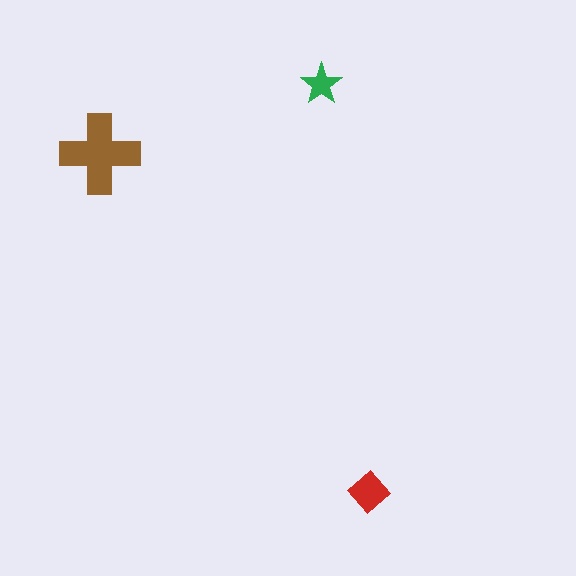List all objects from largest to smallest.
The brown cross, the red diamond, the green star.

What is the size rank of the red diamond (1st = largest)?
2nd.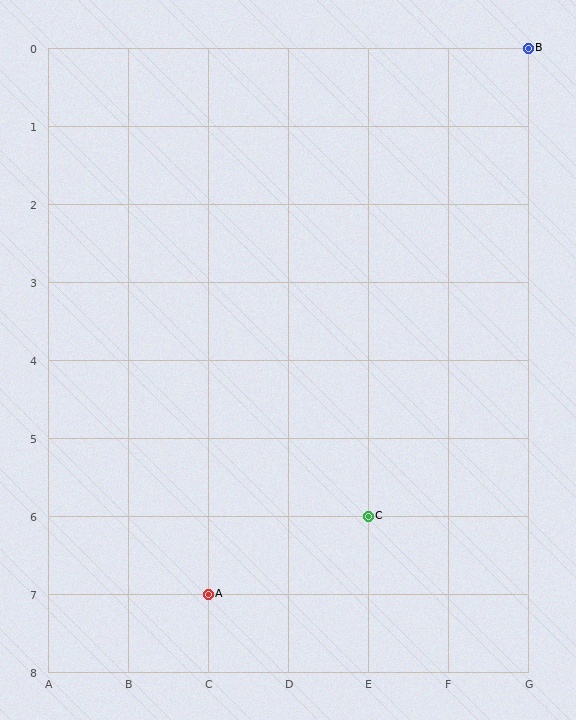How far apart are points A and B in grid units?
Points A and B are 4 columns and 7 rows apart (about 8.1 grid units diagonally).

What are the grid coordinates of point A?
Point A is at grid coordinates (C, 7).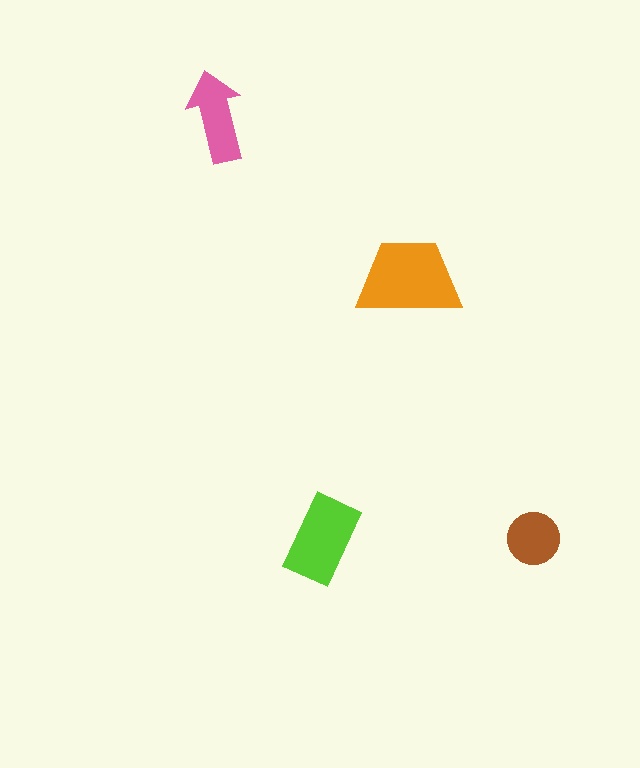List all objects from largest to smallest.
The orange trapezoid, the lime rectangle, the pink arrow, the brown circle.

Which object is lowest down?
The lime rectangle is bottommost.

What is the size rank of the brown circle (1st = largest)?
4th.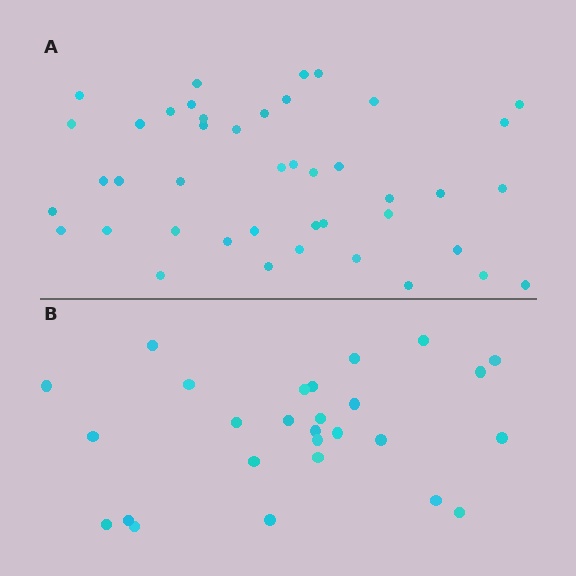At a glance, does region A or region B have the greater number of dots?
Region A (the top region) has more dots.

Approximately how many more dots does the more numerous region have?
Region A has approximately 15 more dots than region B.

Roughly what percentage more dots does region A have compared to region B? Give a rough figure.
About 60% more.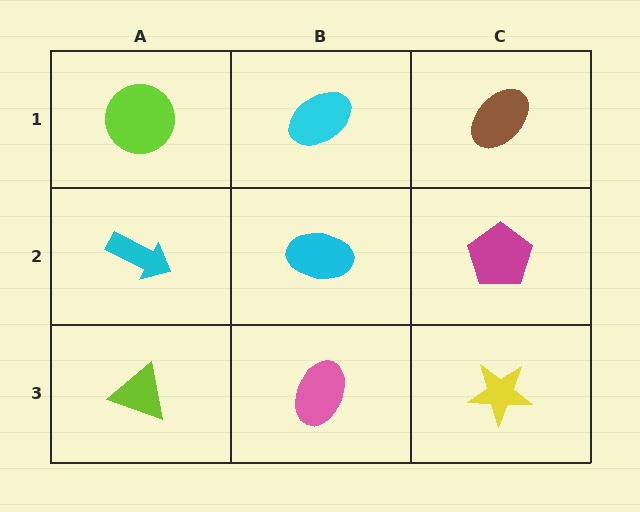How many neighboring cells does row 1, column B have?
3.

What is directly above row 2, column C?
A brown ellipse.